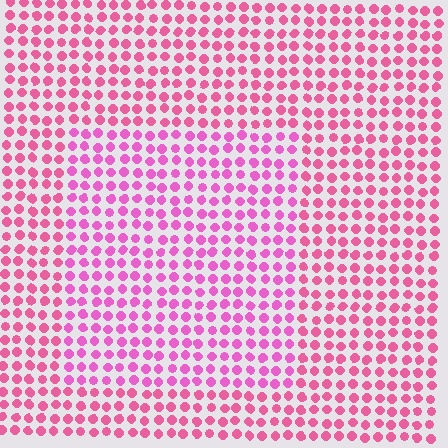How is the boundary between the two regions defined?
The boundary is defined purely by a slight shift in hue (about 20 degrees). Spacing, size, and orientation are identical on both sides.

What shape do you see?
I see a rectangle.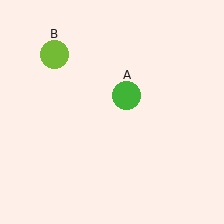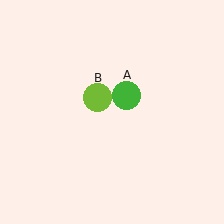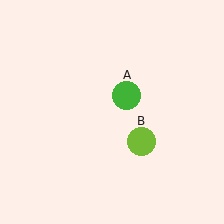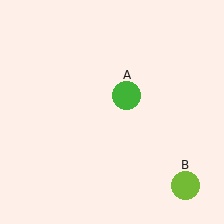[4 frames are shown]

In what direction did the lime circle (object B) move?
The lime circle (object B) moved down and to the right.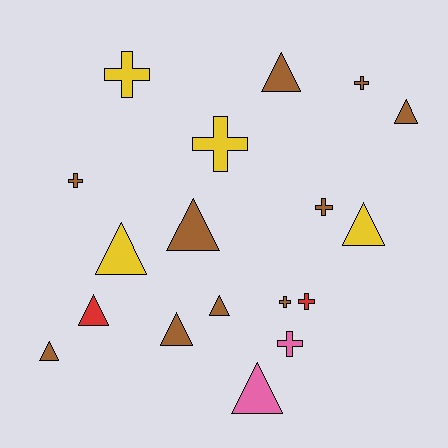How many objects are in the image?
There are 18 objects.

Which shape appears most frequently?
Triangle, with 10 objects.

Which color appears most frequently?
Brown, with 10 objects.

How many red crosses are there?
There is 1 red cross.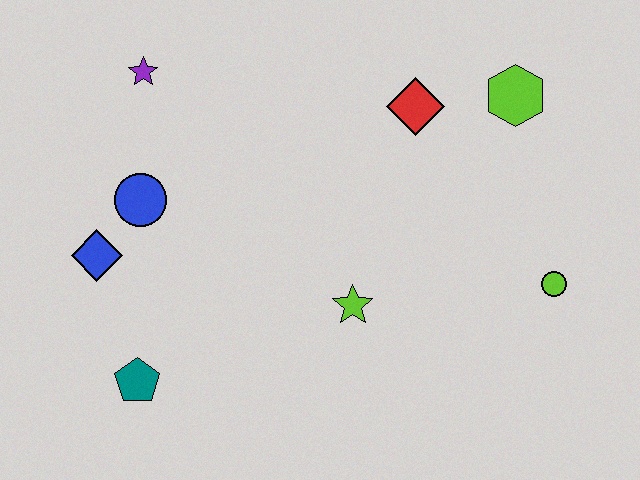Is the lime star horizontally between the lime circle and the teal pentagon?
Yes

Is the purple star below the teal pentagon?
No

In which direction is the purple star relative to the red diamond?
The purple star is to the left of the red diamond.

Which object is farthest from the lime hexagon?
The teal pentagon is farthest from the lime hexagon.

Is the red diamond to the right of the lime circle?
No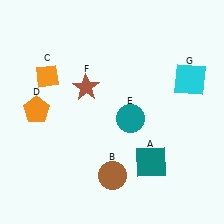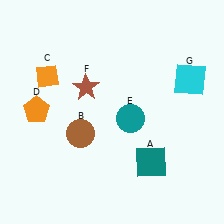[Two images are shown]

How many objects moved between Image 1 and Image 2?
1 object moved between the two images.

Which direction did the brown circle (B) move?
The brown circle (B) moved up.